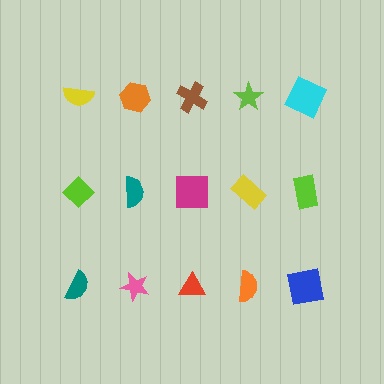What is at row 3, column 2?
A pink star.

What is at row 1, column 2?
An orange hexagon.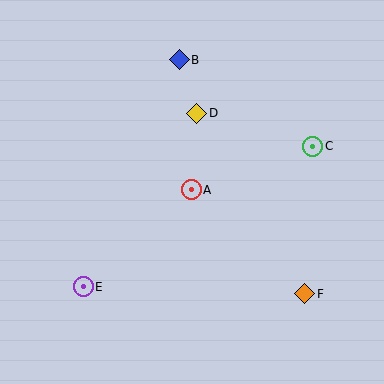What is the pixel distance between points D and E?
The distance between D and E is 208 pixels.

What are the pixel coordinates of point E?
Point E is at (83, 287).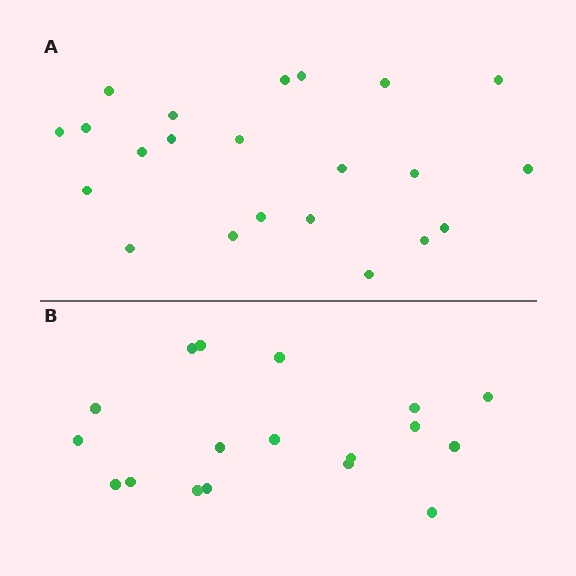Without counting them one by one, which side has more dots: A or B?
Region A (the top region) has more dots.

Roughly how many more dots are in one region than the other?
Region A has about 4 more dots than region B.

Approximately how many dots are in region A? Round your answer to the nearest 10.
About 20 dots. (The exact count is 22, which rounds to 20.)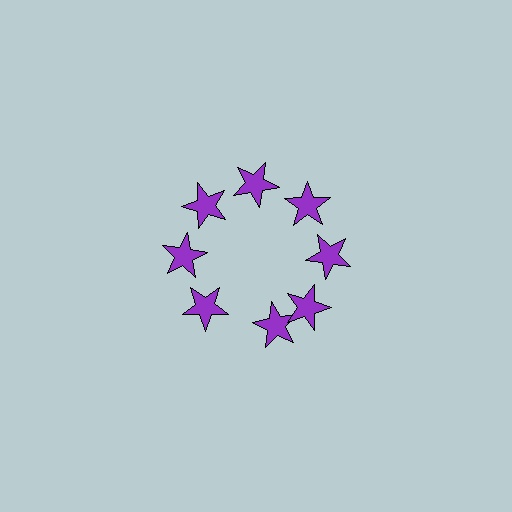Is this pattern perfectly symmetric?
No. The 8 purple stars are arranged in a ring, but one element near the 6 o'clock position is rotated out of alignment along the ring, breaking the 8-fold rotational symmetry.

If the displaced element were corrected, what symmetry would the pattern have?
It would have 8-fold rotational symmetry — the pattern would map onto itself every 45 degrees.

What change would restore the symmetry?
The symmetry would be restored by rotating it back into even spacing with its neighbors so that all 8 stars sit at equal angles and equal distance from the center.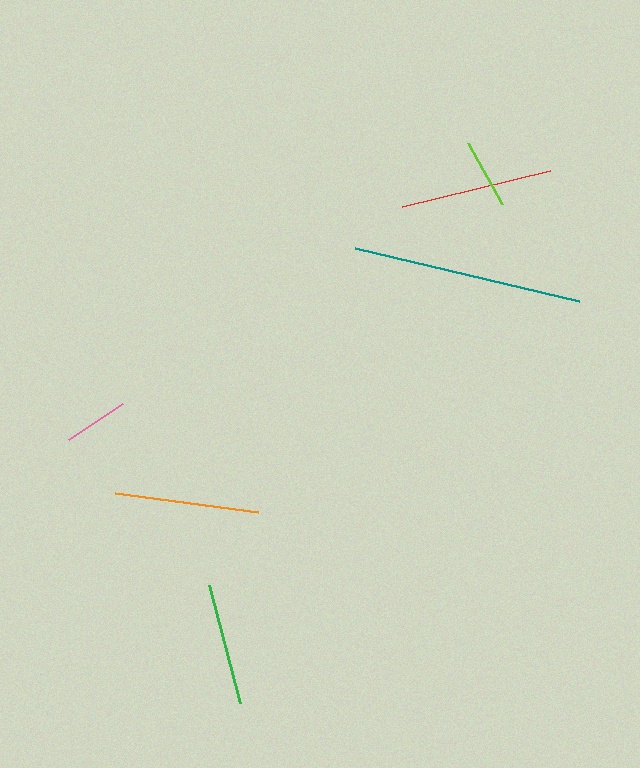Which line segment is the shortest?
The pink line is the shortest at approximately 64 pixels.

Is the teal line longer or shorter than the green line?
The teal line is longer than the green line.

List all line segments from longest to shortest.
From longest to shortest: teal, red, orange, green, lime, pink.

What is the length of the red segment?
The red segment is approximately 152 pixels long.